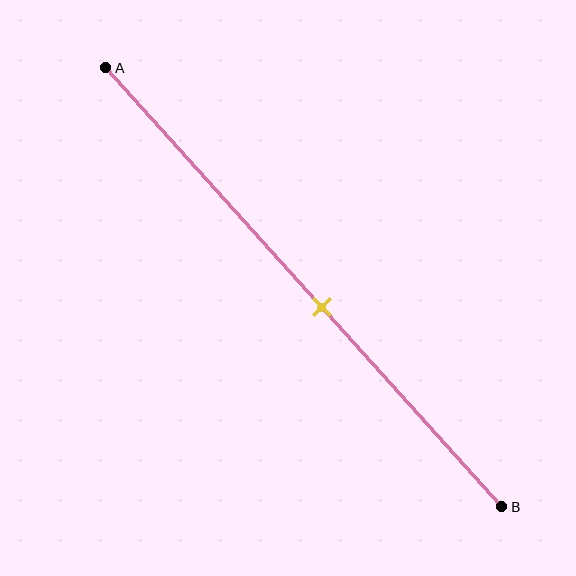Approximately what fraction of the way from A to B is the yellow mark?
The yellow mark is approximately 55% of the way from A to B.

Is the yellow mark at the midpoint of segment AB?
No, the mark is at about 55% from A, not at the 50% midpoint.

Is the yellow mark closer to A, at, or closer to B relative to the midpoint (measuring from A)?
The yellow mark is closer to point B than the midpoint of segment AB.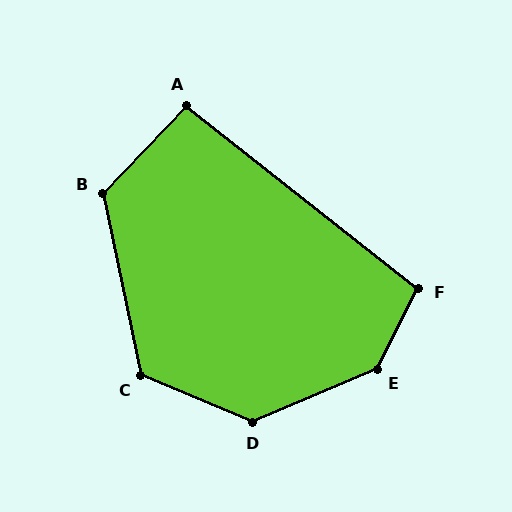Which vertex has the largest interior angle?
E, at approximately 140 degrees.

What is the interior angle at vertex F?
Approximately 101 degrees (obtuse).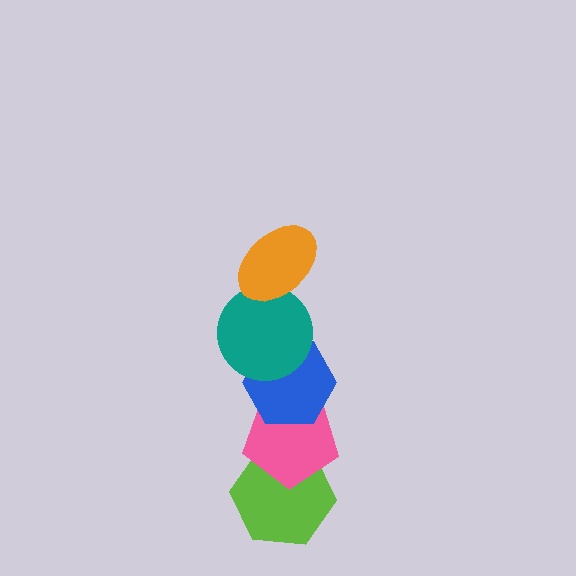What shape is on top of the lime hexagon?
The pink pentagon is on top of the lime hexagon.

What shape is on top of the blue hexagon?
The teal circle is on top of the blue hexagon.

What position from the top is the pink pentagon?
The pink pentagon is 4th from the top.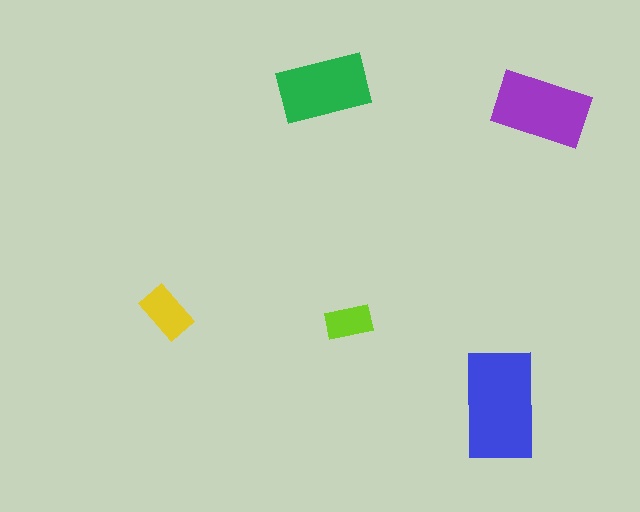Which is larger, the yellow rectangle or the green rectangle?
The green one.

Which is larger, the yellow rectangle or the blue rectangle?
The blue one.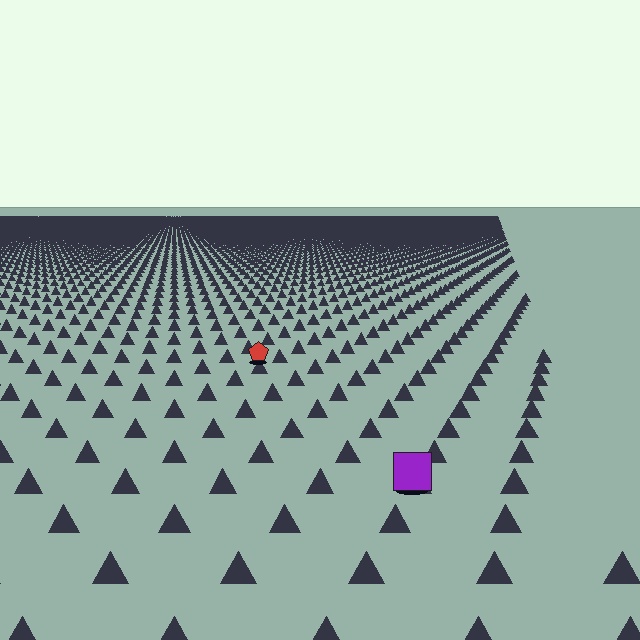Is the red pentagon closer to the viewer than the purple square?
No. The purple square is closer — you can tell from the texture gradient: the ground texture is coarser near it.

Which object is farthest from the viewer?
The red pentagon is farthest from the viewer. It appears smaller and the ground texture around it is denser.